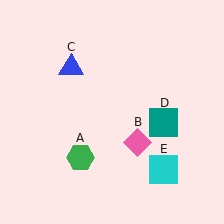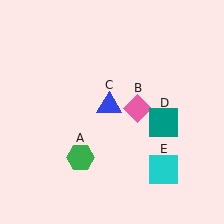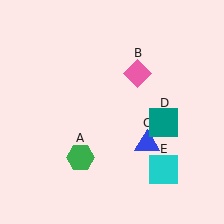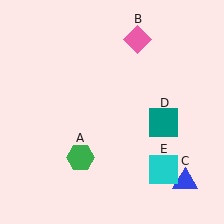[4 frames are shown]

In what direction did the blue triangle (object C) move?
The blue triangle (object C) moved down and to the right.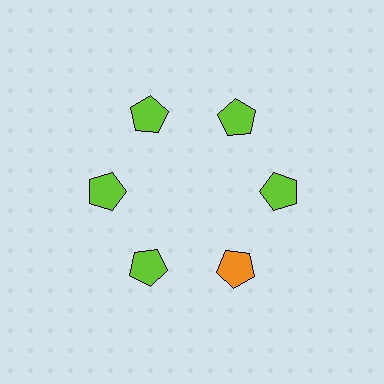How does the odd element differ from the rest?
It has a different color: orange instead of lime.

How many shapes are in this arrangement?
There are 6 shapes arranged in a ring pattern.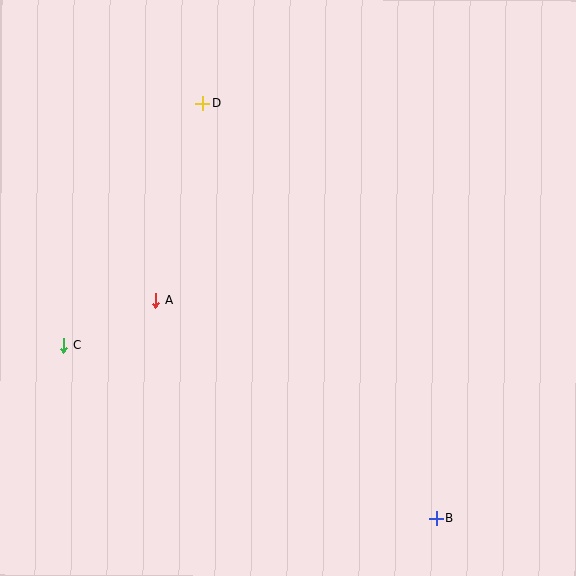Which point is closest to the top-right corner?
Point D is closest to the top-right corner.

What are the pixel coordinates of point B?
Point B is at (436, 518).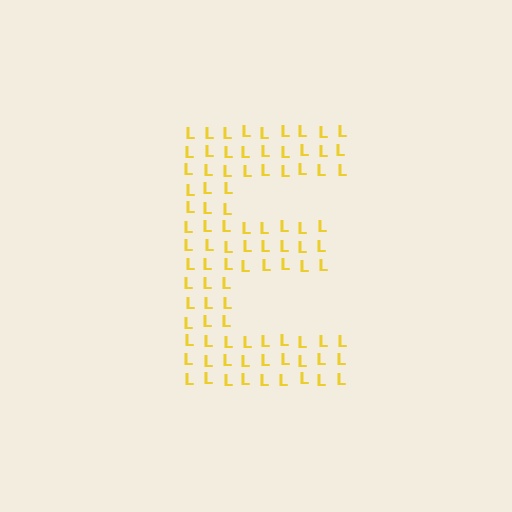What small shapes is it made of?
It is made of small letter L's.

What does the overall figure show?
The overall figure shows the letter E.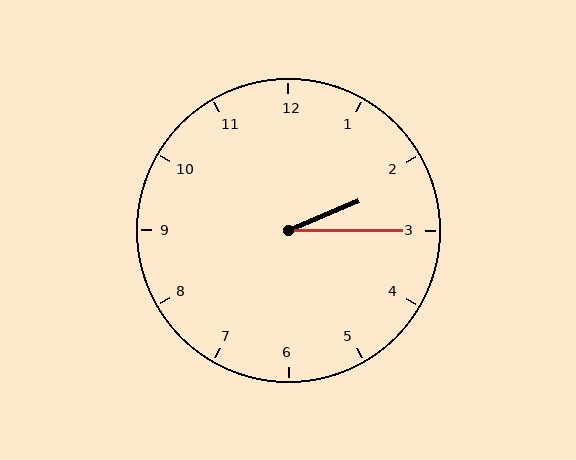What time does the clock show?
2:15.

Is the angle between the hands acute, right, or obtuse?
It is acute.